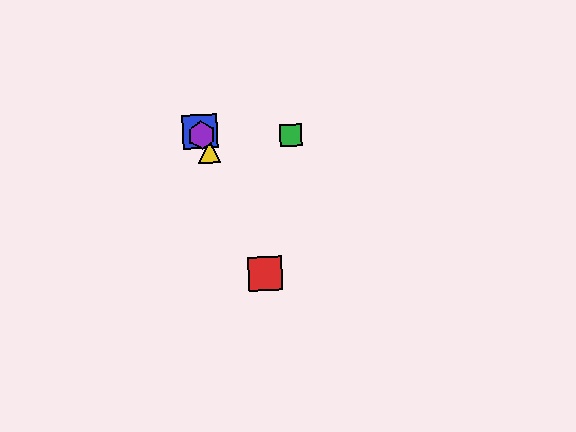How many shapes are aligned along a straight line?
4 shapes (the red square, the blue square, the yellow triangle, the purple hexagon) are aligned along a straight line.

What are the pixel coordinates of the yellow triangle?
The yellow triangle is at (209, 152).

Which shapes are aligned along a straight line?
The red square, the blue square, the yellow triangle, the purple hexagon are aligned along a straight line.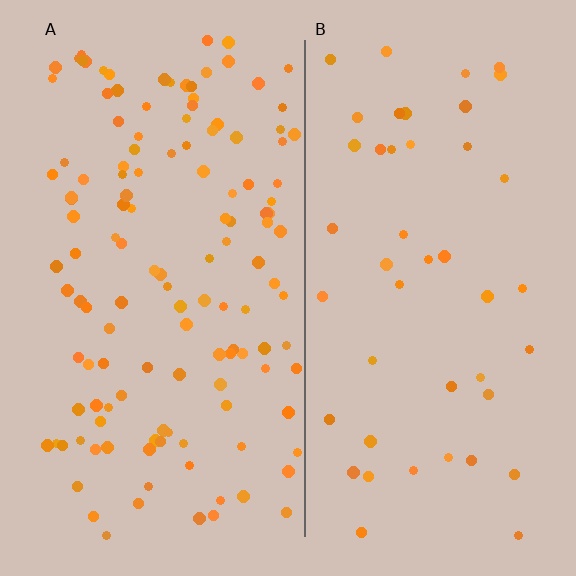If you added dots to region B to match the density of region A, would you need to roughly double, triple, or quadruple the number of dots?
Approximately triple.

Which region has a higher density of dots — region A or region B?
A (the left).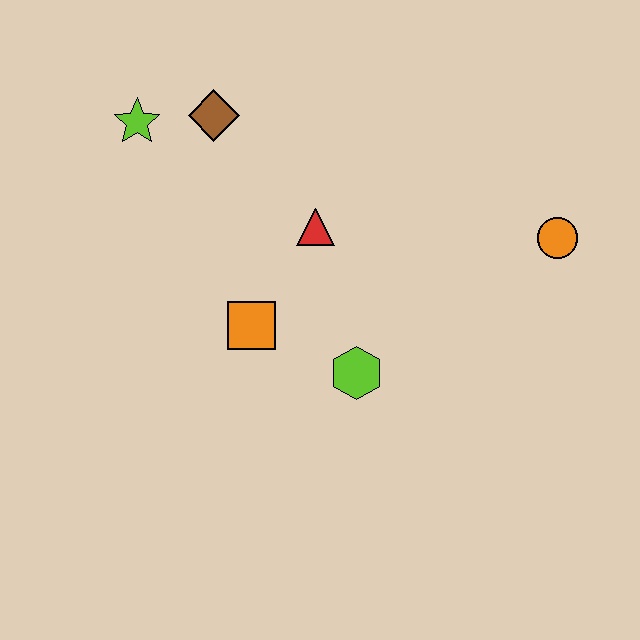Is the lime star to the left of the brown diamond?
Yes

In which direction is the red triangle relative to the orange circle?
The red triangle is to the left of the orange circle.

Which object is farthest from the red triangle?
The orange circle is farthest from the red triangle.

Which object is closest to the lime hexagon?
The orange square is closest to the lime hexagon.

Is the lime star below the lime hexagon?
No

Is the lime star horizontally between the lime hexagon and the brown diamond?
No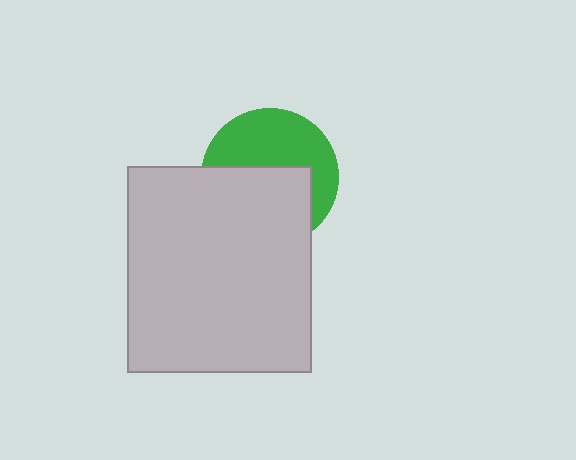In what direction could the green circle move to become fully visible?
The green circle could move up. That would shift it out from behind the light gray rectangle entirely.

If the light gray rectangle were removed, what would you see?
You would see the complete green circle.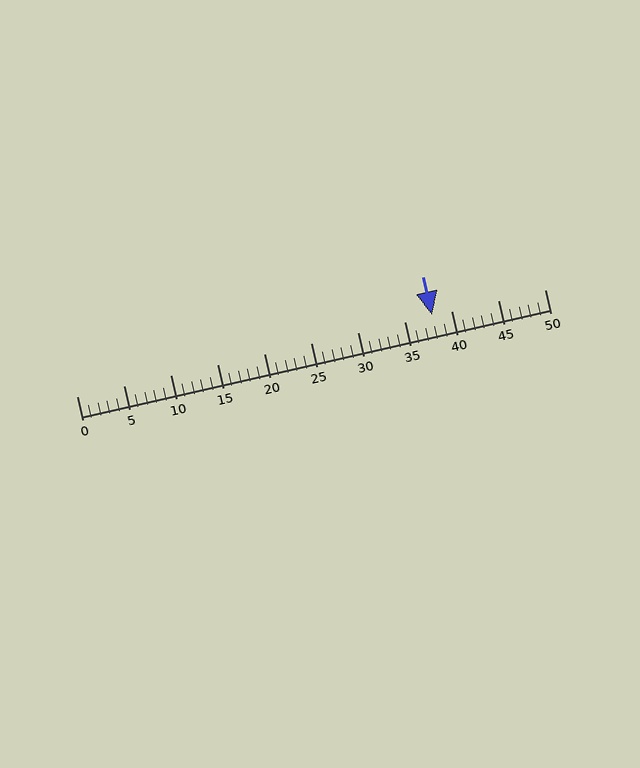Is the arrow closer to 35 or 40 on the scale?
The arrow is closer to 40.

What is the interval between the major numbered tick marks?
The major tick marks are spaced 5 units apart.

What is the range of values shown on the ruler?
The ruler shows values from 0 to 50.